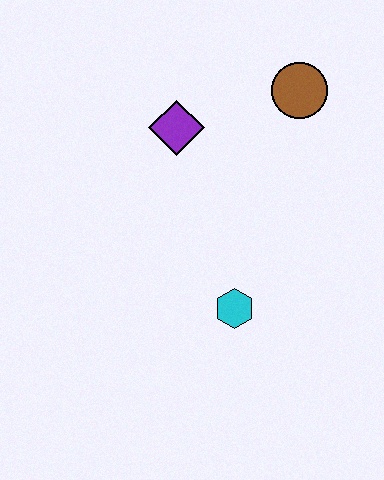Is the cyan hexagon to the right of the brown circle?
No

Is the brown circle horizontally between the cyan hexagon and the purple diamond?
No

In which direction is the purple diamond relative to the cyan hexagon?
The purple diamond is above the cyan hexagon.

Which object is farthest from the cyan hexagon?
The brown circle is farthest from the cyan hexagon.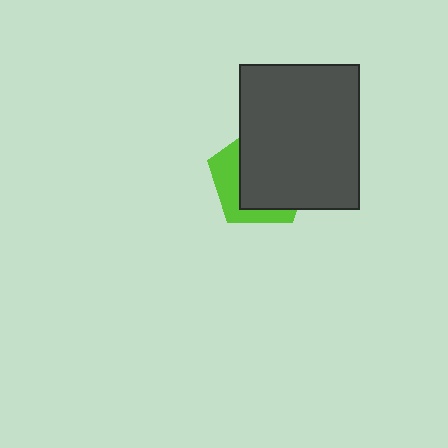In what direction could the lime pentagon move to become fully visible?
The lime pentagon could move toward the lower-left. That would shift it out from behind the dark gray rectangle entirely.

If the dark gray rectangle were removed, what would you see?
You would see the complete lime pentagon.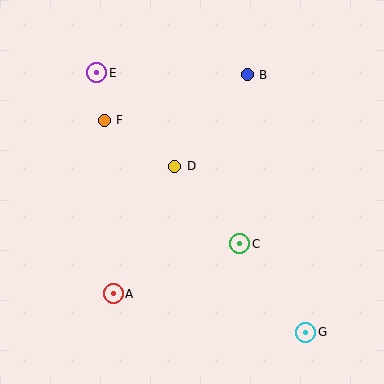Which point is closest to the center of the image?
Point D at (175, 166) is closest to the center.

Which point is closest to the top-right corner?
Point B is closest to the top-right corner.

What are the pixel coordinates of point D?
Point D is at (175, 166).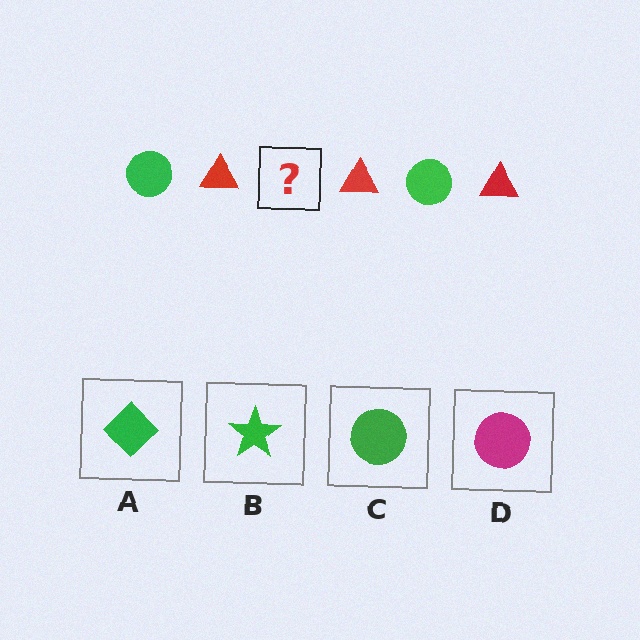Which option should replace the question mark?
Option C.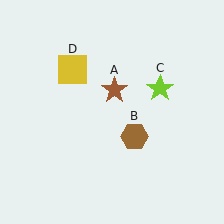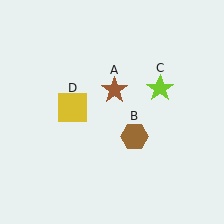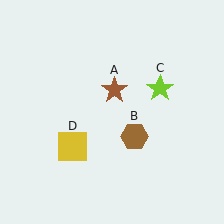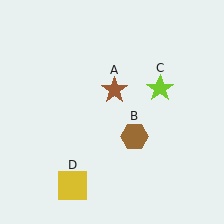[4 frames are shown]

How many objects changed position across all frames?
1 object changed position: yellow square (object D).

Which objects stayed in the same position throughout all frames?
Brown star (object A) and brown hexagon (object B) and lime star (object C) remained stationary.